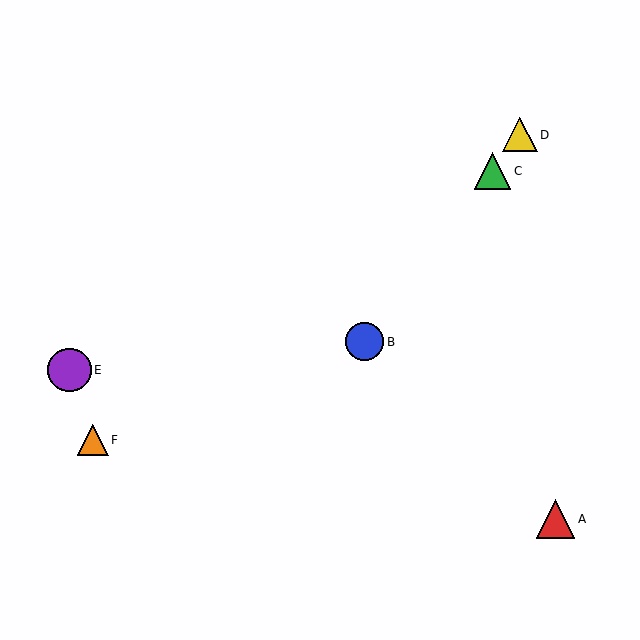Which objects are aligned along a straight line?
Objects B, C, D are aligned along a straight line.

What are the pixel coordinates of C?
Object C is at (493, 171).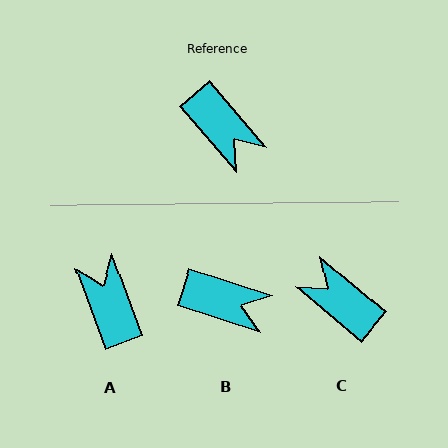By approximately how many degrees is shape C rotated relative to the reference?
Approximately 170 degrees clockwise.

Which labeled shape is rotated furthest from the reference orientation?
C, about 170 degrees away.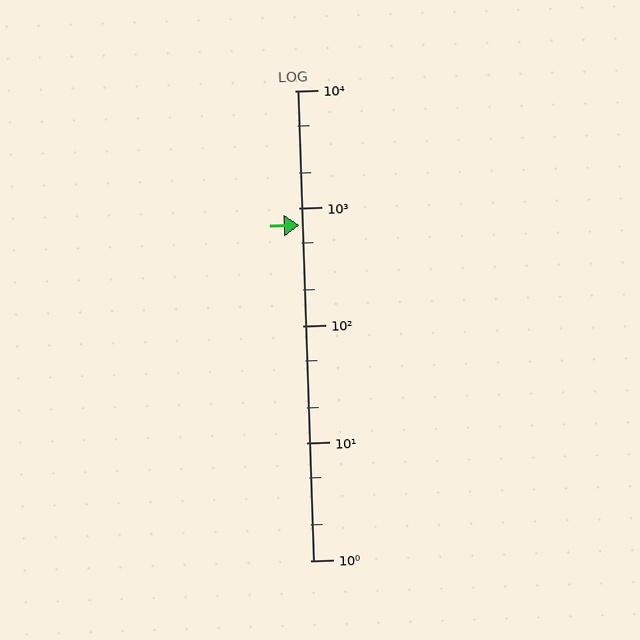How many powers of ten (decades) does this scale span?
The scale spans 4 decades, from 1 to 10000.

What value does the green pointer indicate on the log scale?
The pointer indicates approximately 710.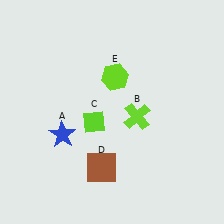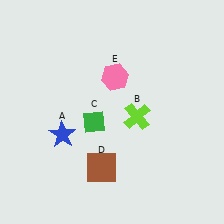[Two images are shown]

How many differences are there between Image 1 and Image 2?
There are 2 differences between the two images.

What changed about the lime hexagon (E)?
In Image 1, E is lime. In Image 2, it changed to pink.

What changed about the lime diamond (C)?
In Image 1, C is lime. In Image 2, it changed to green.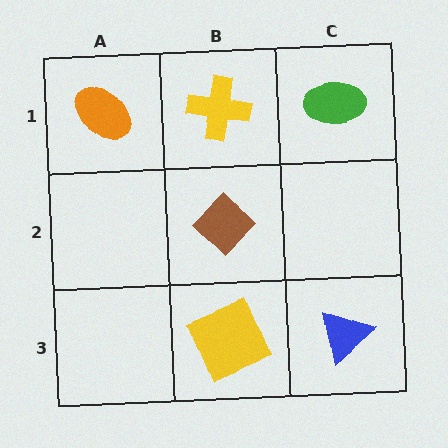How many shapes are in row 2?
1 shape.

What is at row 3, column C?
A blue triangle.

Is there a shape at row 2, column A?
No, that cell is empty.